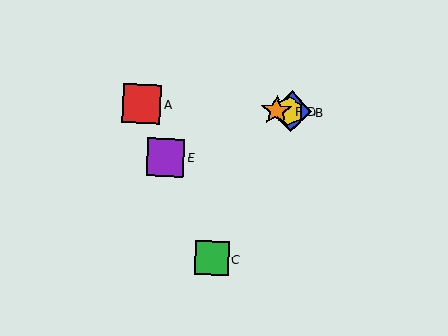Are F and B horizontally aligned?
Yes, both are at y≈110.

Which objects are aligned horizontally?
Objects A, B, D, F are aligned horizontally.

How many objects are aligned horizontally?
4 objects (A, B, D, F) are aligned horizontally.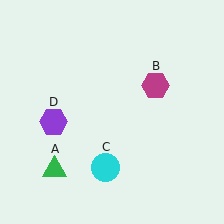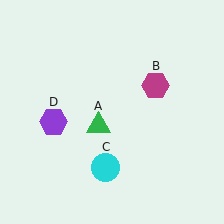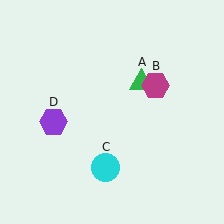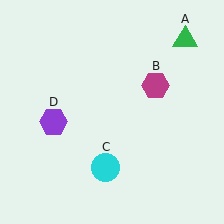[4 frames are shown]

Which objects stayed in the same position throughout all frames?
Magenta hexagon (object B) and cyan circle (object C) and purple hexagon (object D) remained stationary.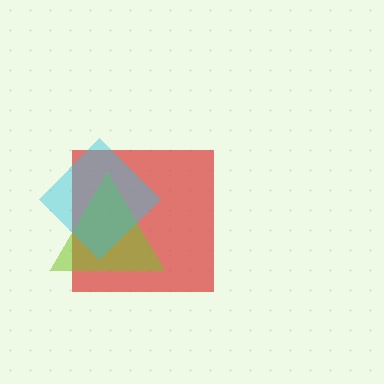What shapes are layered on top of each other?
The layered shapes are: a red square, a lime triangle, a cyan diamond.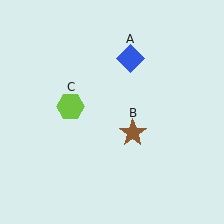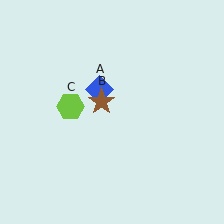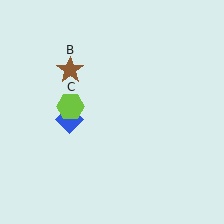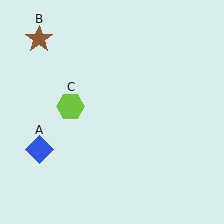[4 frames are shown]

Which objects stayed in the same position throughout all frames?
Lime hexagon (object C) remained stationary.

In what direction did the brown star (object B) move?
The brown star (object B) moved up and to the left.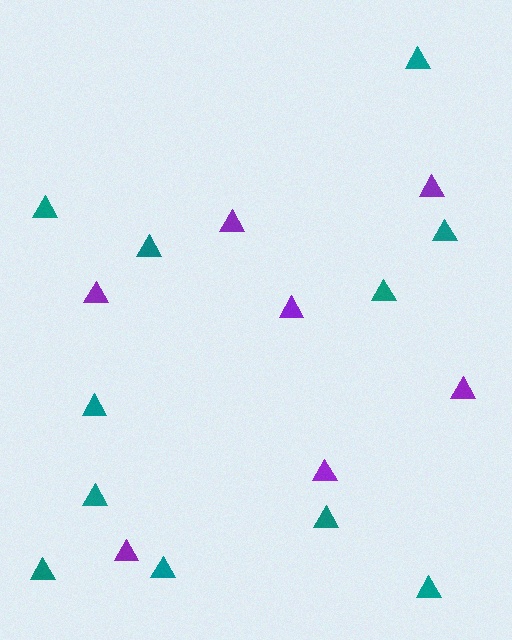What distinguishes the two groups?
There are 2 groups: one group of teal triangles (11) and one group of purple triangles (7).